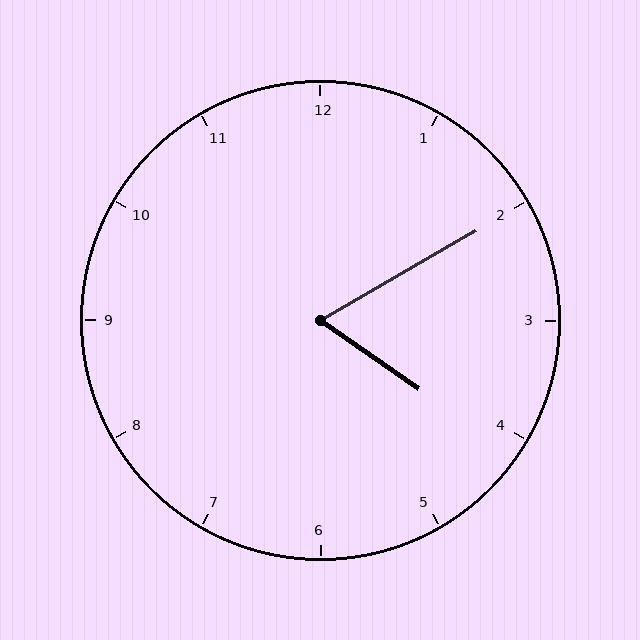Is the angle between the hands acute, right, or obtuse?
It is acute.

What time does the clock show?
4:10.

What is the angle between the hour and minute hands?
Approximately 65 degrees.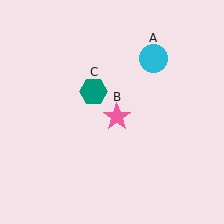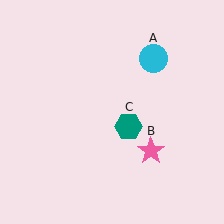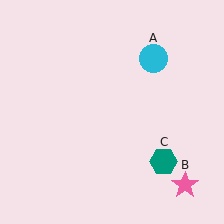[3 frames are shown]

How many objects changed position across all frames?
2 objects changed position: pink star (object B), teal hexagon (object C).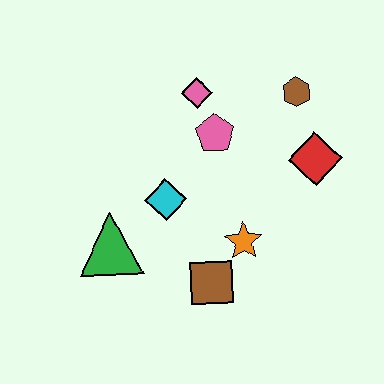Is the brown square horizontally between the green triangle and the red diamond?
Yes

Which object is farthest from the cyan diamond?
The brown hexagon is farthest from the cyan diamond.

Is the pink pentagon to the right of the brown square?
Yes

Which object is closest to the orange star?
The brown square is closest to the orange star.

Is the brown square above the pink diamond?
No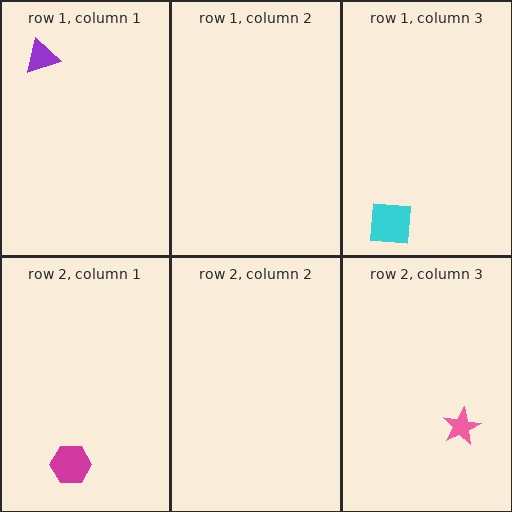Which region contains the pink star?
The row 2, column 3 region.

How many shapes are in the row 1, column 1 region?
1.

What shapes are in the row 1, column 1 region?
The purple triangle.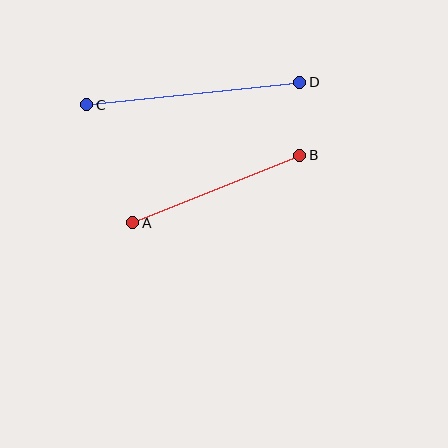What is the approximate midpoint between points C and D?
The midpoint is at approximately (193, 94) pixels.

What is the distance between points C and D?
The distance is approximately 214 pixels.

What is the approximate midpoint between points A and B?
The midpoint is at approximately (216, 189) pixels.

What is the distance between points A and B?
The distance is approximately 180 pixels.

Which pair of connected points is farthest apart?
Points C and D are farthest apart.